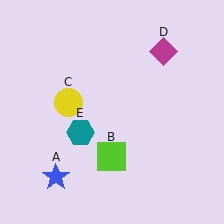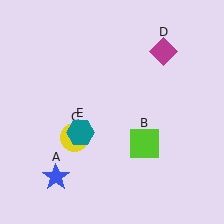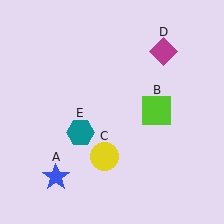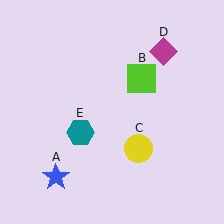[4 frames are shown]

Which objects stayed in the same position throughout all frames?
Blue star (object A) and magenta diamond (object D) and teal hexagon (object E) remained stationary.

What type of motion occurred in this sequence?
The lime square (object B), yellow circle (object C) rotated counterclockwise around the center of the scene.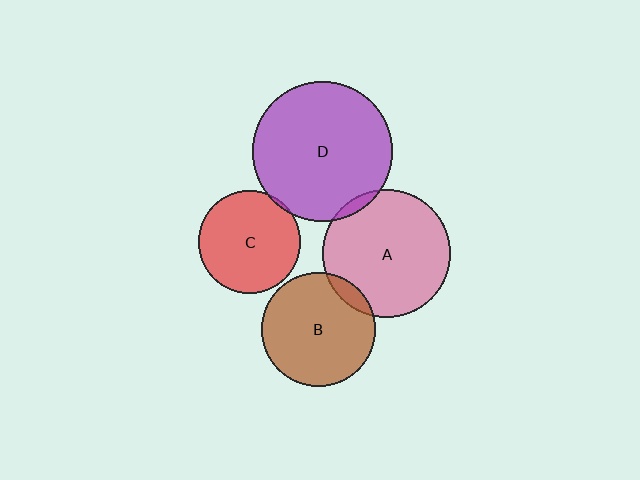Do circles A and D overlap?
Yes.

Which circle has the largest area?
Circle D (purple).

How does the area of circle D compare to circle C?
Approximately 1.9 times.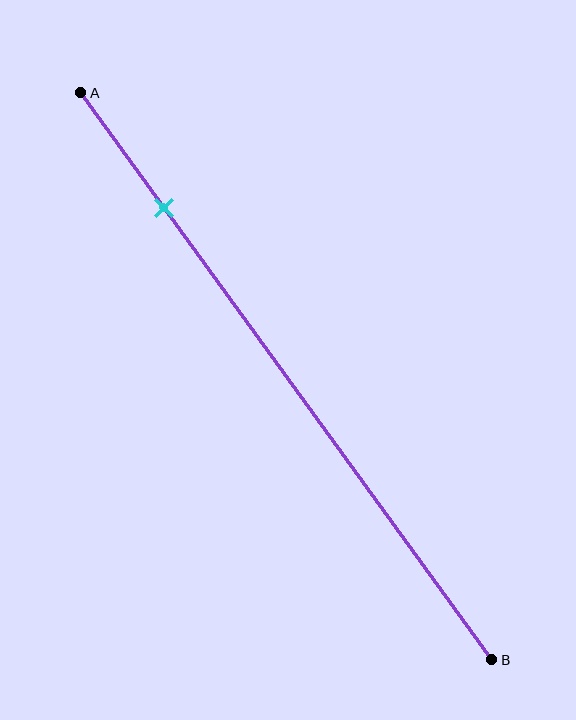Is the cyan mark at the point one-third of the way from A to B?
No, the mark is at about 20% from A, not at the 33% one-third point.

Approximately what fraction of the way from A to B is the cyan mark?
The cyan mark is approximately 20% of the way from A to B.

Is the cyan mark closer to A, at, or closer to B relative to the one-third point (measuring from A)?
The cyan mark is closer to point A than the one-third point of segment AB.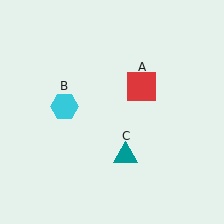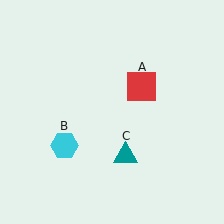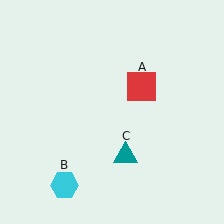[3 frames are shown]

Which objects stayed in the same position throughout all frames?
Red square (object A) and teal triangle (object C) remained stationary.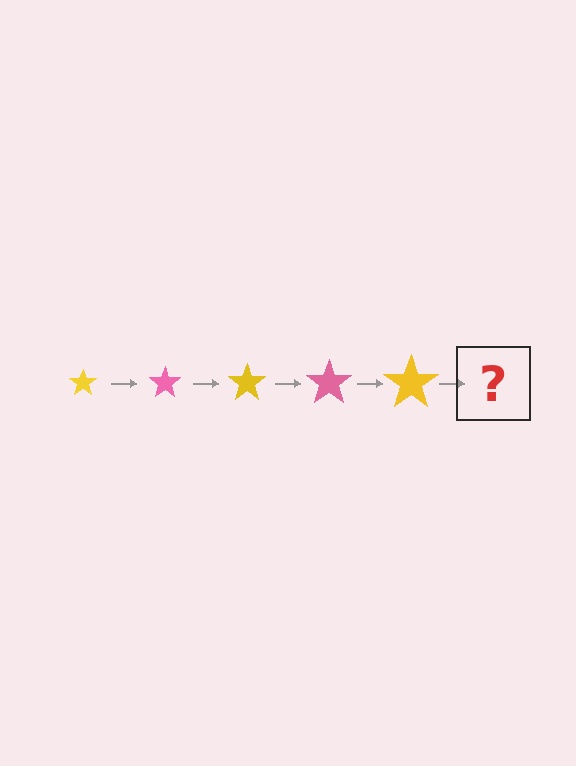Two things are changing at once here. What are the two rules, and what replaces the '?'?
The two rules are that the star grows larger each step and the color cycles through yellow and pink. The '?' should be a pink star, larger than the previous one.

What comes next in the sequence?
The next element should be a pink star, larger than the previous one.